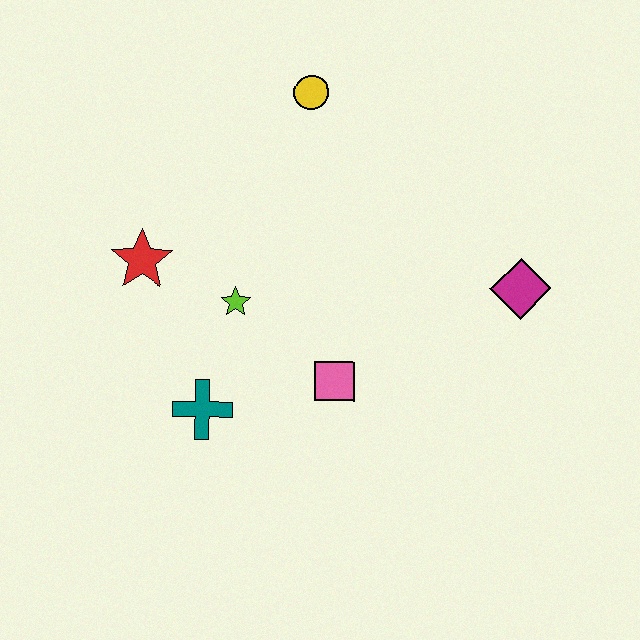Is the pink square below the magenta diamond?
Yes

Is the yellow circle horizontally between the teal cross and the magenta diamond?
Yes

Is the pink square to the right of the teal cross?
Yes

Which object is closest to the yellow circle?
The lime star is closest to the yellow circle.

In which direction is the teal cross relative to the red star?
The teal cross is below the red star.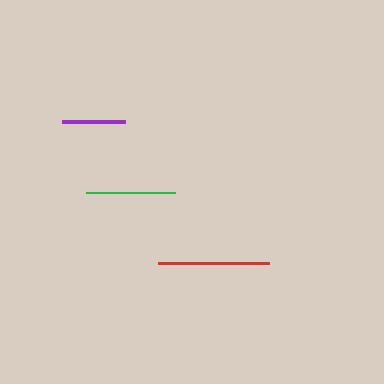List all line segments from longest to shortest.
From longest to shortest: red, green, purple.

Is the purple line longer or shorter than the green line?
The green line is longer than the purple line.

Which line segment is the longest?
The red line is the longest at approximately 111 pixels.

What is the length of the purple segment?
The purple segment is approximately 63 pixels long.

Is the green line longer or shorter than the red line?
The red line is longer than the green line.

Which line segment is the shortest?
The purple line is the shortest at approximately 63 pixels.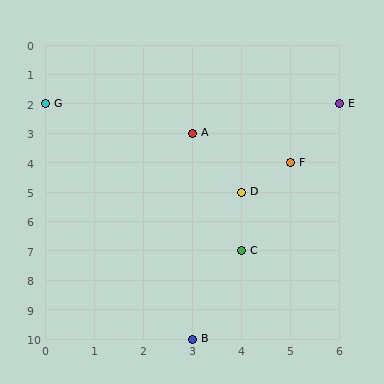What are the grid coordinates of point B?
Point B is at grid coordinates (3, 10).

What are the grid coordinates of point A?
Point A is at grid coordinates (3, 3).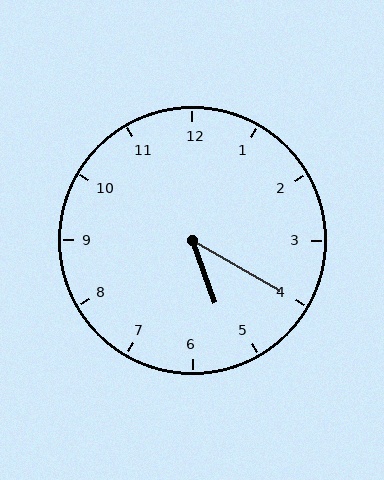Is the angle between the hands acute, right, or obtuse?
It is acute.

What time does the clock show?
5:20.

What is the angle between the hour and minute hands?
Approximately 40 degrees.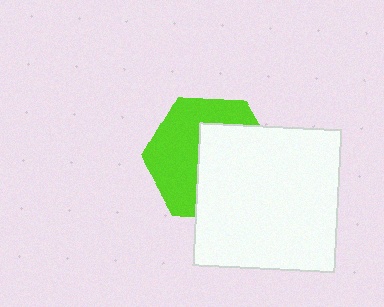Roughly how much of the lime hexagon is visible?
About half of it is visible (roughly 48%).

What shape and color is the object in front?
The object in front is a white square.